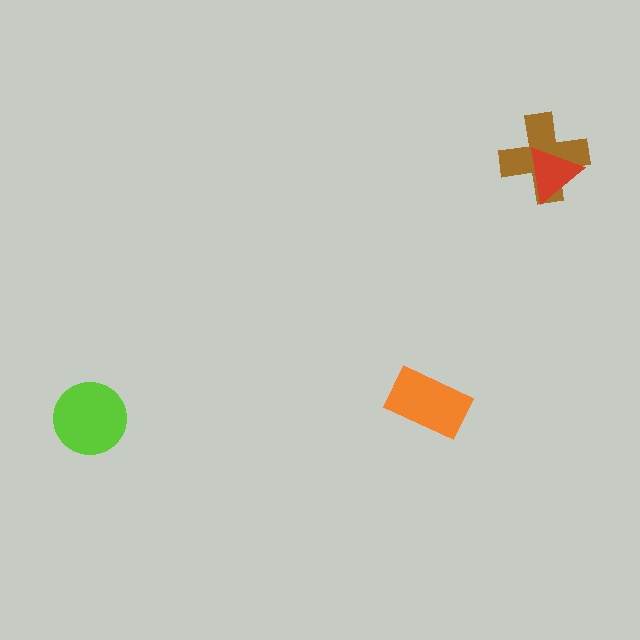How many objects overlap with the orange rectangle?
0 objects overlap with the orange rectangle.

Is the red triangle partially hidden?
No, no other shape covers it.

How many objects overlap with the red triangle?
1 object overlaps with the red triangle.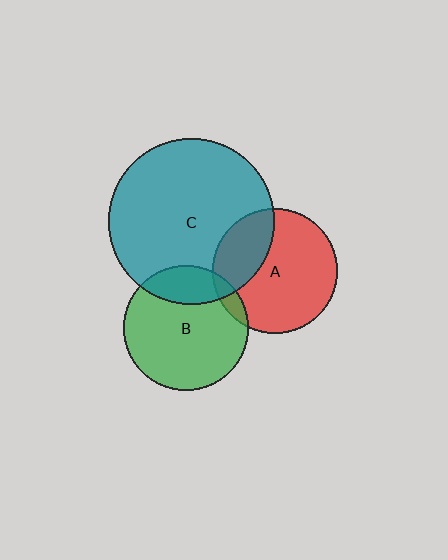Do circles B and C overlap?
Yes.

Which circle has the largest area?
Circle C (teal).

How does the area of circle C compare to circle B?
Approximately 1.8 times.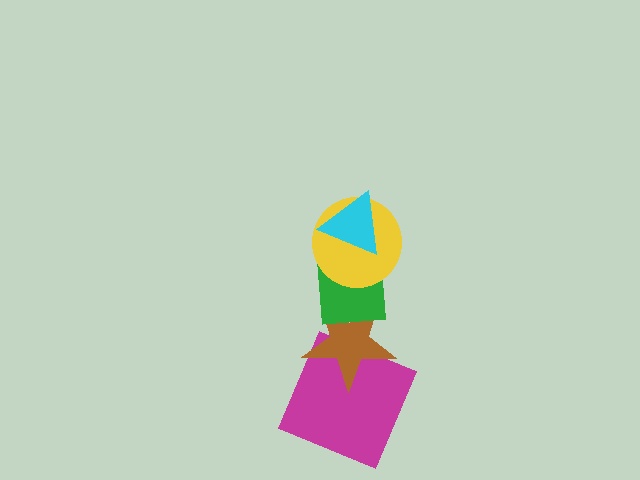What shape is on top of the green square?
The yellow circle is on top of the green square.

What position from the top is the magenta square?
The magenta square is 5th from the top.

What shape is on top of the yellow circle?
The cyan triangle is on top of the yellow circle.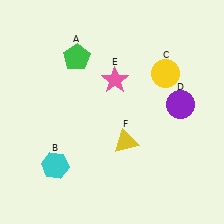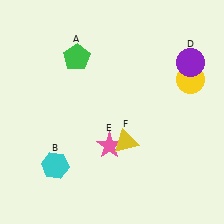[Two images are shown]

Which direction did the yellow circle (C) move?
The yellow circle (C) moved right.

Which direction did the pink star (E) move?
The pink star (E) moved down.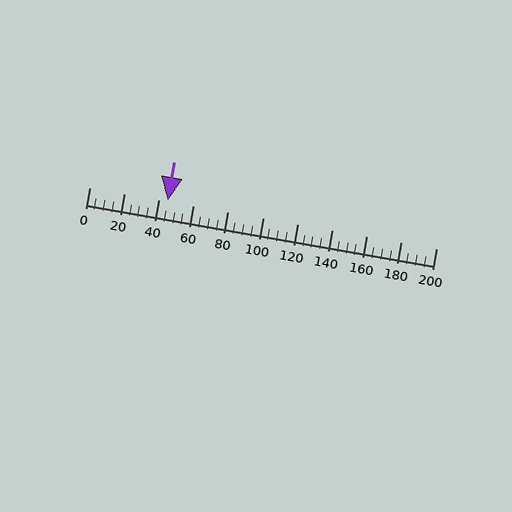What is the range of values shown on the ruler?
The ruler shows values from 0 to 200.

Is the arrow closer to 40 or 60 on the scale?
The arrow is closer to 40.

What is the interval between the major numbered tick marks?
The major tick marks are spaced 20 units apart.